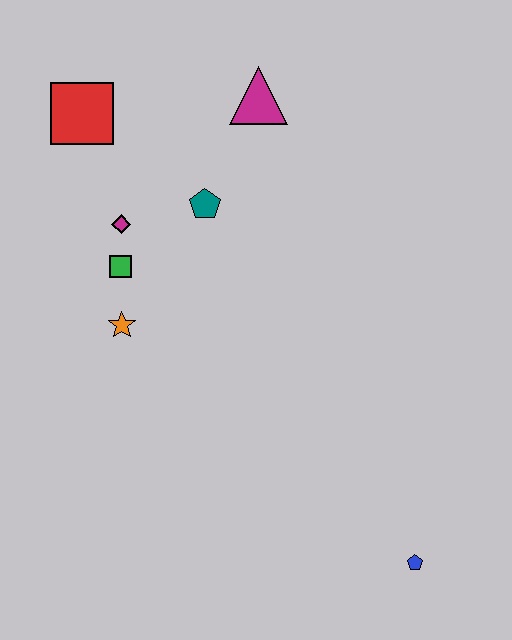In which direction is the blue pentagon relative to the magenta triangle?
The blue pentagon is below the magenta triangle.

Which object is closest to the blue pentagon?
The orange star is closest to the blue pentagon.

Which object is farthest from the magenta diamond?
The blue pentagon is farthest from the magenta diamond.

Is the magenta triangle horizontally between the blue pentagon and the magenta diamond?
Yes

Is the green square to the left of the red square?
No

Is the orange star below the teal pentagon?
Yes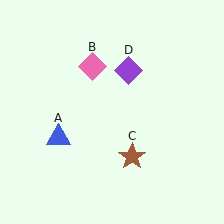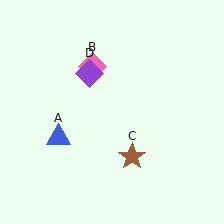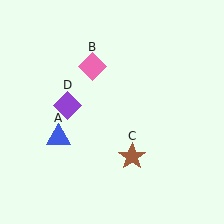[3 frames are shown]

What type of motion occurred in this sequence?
The purple diamond (object D) rotated counterclockwise around the center of the scene.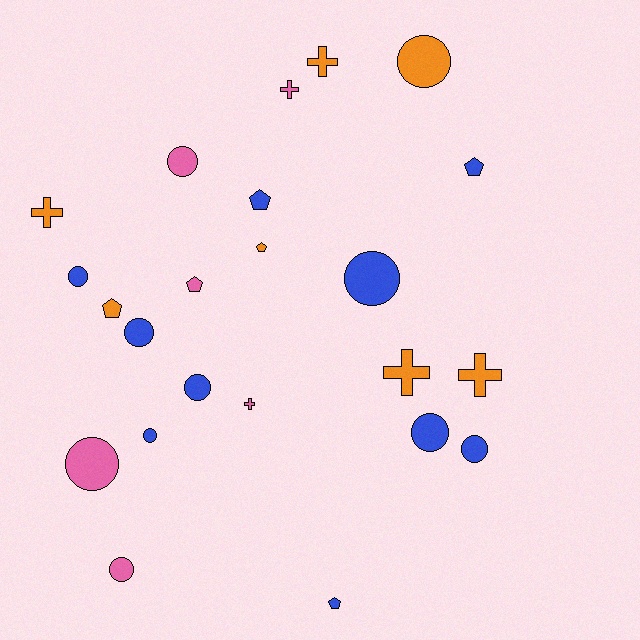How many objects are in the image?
There are 23 objects.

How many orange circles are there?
There is 1 orange circle.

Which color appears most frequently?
Blue, with 10 objects.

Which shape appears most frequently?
Circle, with 11 objects.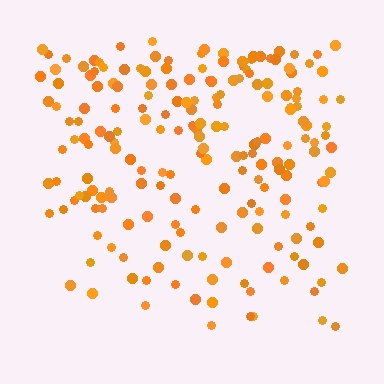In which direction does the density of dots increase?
From bottom to top, with the top side densest.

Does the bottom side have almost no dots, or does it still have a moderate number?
Still a moderate number, just noticeably fewer than the top.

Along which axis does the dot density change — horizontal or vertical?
Vertical.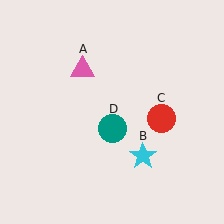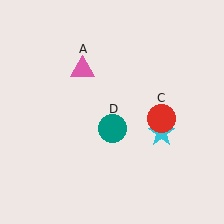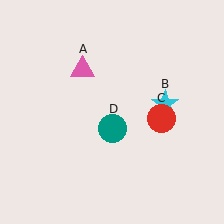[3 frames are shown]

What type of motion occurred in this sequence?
The cyan star (object B) rotated counterclockwise around the center of the scene.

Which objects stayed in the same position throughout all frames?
Pink triangle (object A) and red circle (object C) and teal circle (object D) remained stationary.